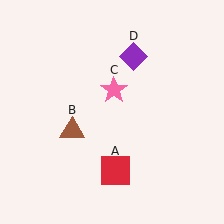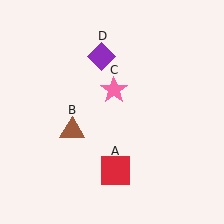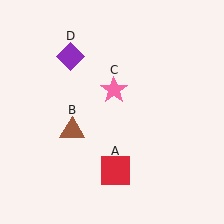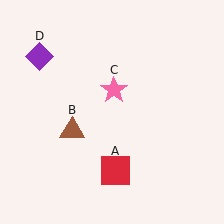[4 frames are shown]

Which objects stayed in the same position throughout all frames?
Red square (object A) and brown triangle (object B) and pink star (object C) remained stationary.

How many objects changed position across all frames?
1 object changed position: purple diamond (object D).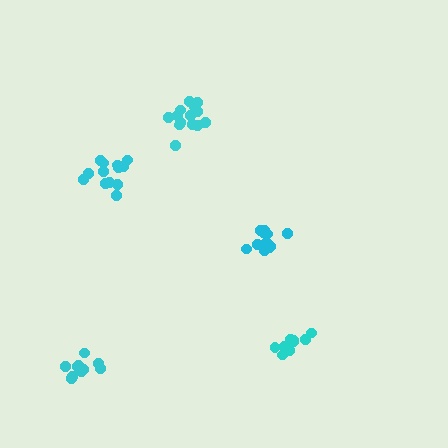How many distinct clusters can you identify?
There are 5 distinct clusters.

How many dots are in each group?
Group 1: 14 dots, Group 2: 10 dots, Group 3: 11 dots, Group 4: 13 dots, Group 5: 11 dots (59 total).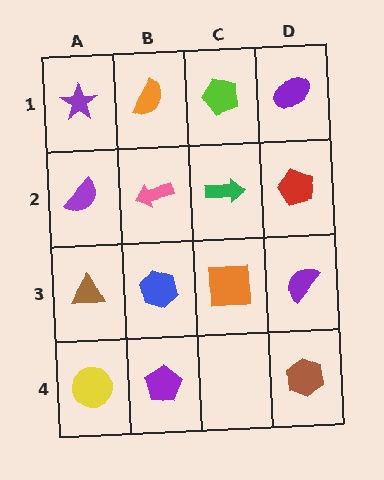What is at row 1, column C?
A lime pentagon.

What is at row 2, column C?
A green arrow.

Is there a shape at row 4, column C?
No, that cell is empty.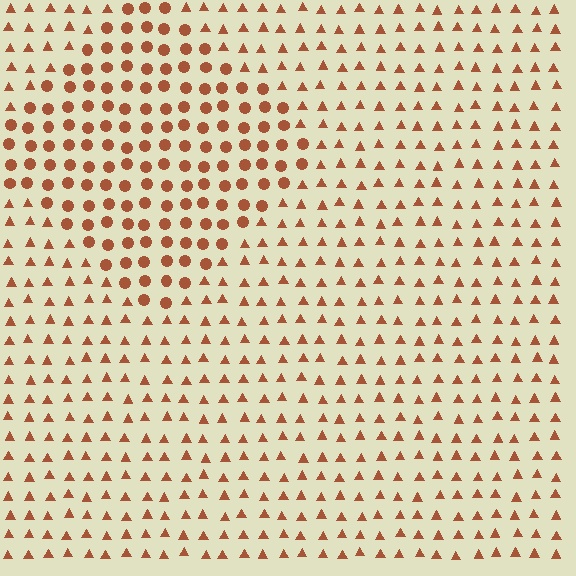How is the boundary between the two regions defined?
The boundary is defined by a change in element shape: circles inside vs. triangles outside. All elements share the same color and spacing.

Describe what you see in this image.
The image is filled with small brown elements arranged in a uniform grid. A diamond-shaped region contains circles, while the surrounding area contains triangles. The boundary is defined purely by the change in element shape.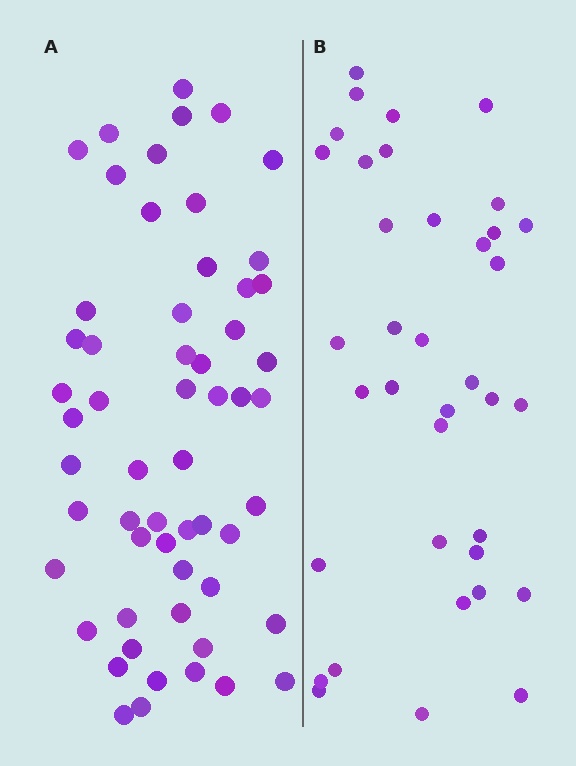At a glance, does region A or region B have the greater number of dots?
Region A (the left region) has more dots.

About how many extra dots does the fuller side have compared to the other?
Region A has approximately 20 more dots than region B.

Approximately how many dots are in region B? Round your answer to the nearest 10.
About 40 dots. (The exact count is 37, which rounds to 40.)